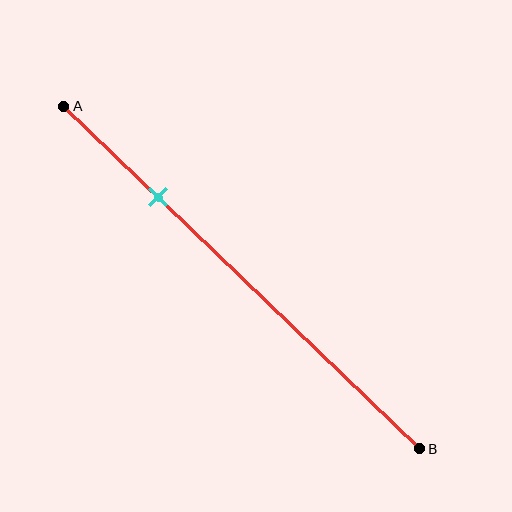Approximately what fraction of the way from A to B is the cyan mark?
The cyan mark is approximately 25% of the way from A to B.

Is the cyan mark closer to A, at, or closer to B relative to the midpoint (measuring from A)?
The cyan mark is closer to point A than the midpoint of segment AB.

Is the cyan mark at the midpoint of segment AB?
No, the mark is at about 25% from A, not at the 50% midpoint.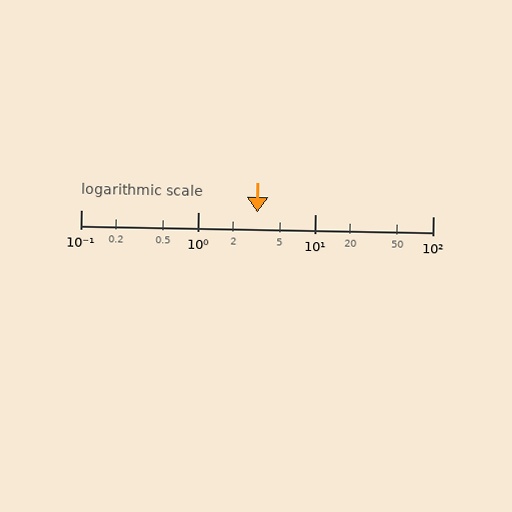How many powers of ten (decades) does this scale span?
The scale spans 3 decades, from 0.1 to 100.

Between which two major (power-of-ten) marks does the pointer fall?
The pointer is between 1 and 10.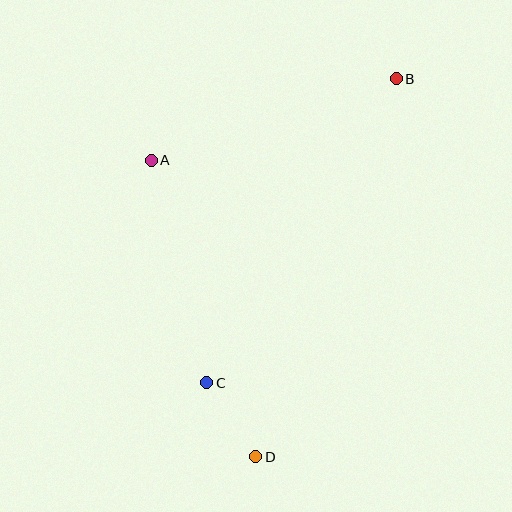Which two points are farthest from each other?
Points B and D are farthest from each other.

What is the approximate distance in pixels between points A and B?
The distance between A and B is approximately 258 pixels.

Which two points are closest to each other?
Points C and D are closest to each other.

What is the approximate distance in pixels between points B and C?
The distance between B and C is approximately 358 pixels.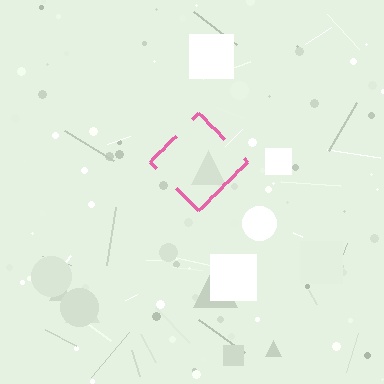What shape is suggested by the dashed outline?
The dashed outline suggests a diamond.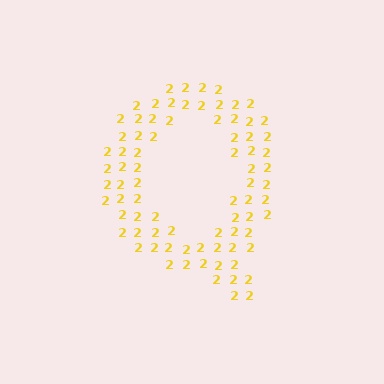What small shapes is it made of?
It is made of small digit 2's.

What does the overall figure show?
The overall figure shows the letter Q.